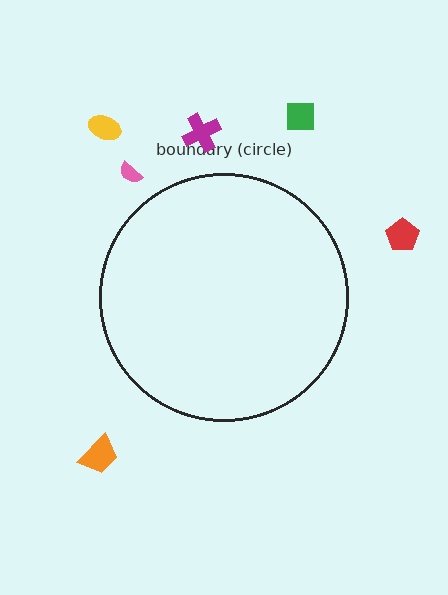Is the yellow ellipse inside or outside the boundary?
Outside.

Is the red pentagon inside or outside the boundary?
Outside.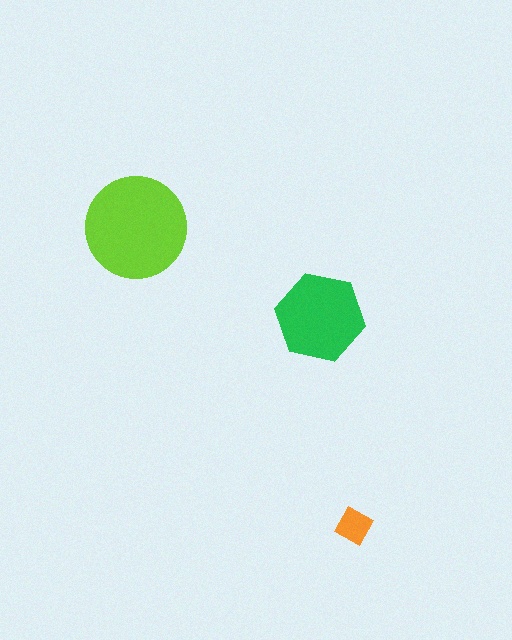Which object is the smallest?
The orange diamond.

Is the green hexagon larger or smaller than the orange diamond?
Larger.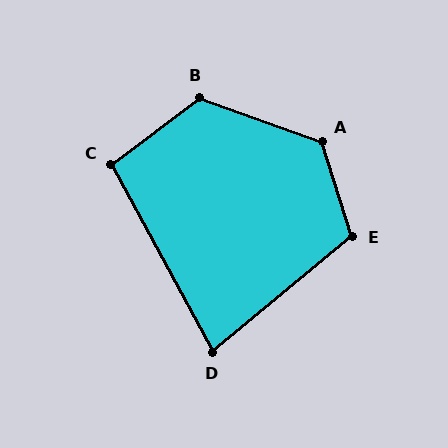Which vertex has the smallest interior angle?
D, at approximately 79 degrees.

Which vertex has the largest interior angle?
A, at approximately 127 degrees.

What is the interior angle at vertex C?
Approximately 98 degrees (obtuse).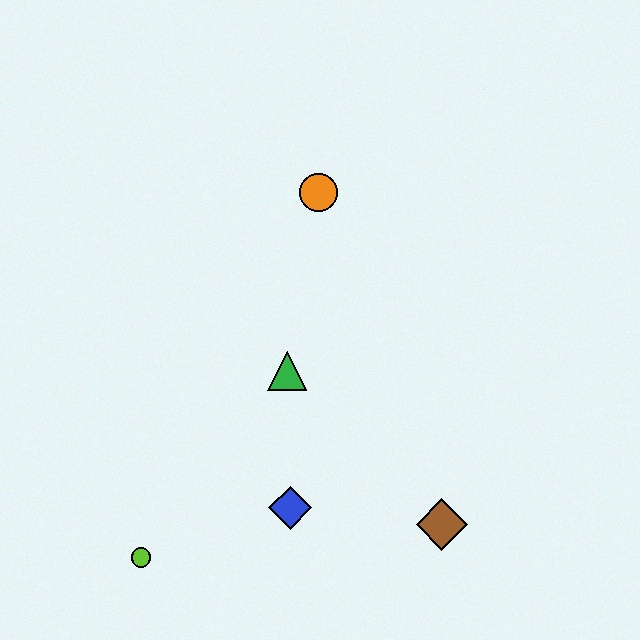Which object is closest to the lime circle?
The blue diamond is closest to the lime circle.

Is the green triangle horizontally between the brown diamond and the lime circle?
Yes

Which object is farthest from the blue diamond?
The orange circle is farthest from the blue diamond.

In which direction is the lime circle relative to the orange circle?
The lime circle is below the orange circle.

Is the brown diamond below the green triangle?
Yes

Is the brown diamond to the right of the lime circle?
Yes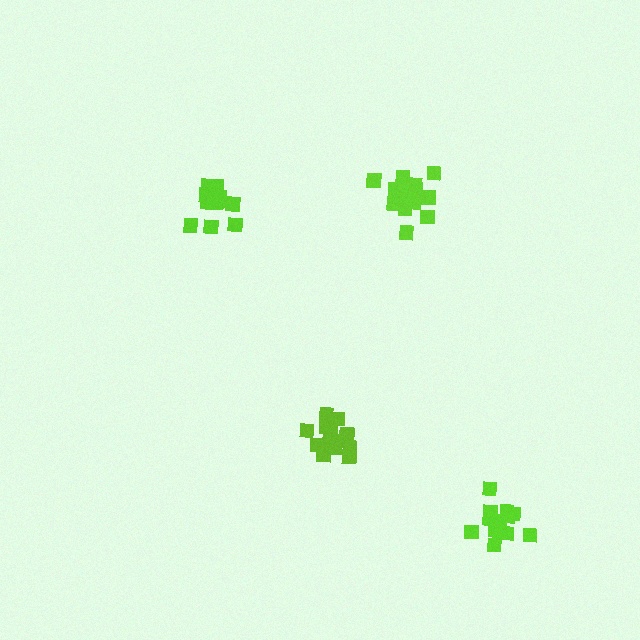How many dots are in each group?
Group 1: 16 dots, Group 2: 14 dots, Group 3: 13 dots, Group 4: 17 dots (60 total).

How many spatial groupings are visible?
There are 4 spatial groupings.